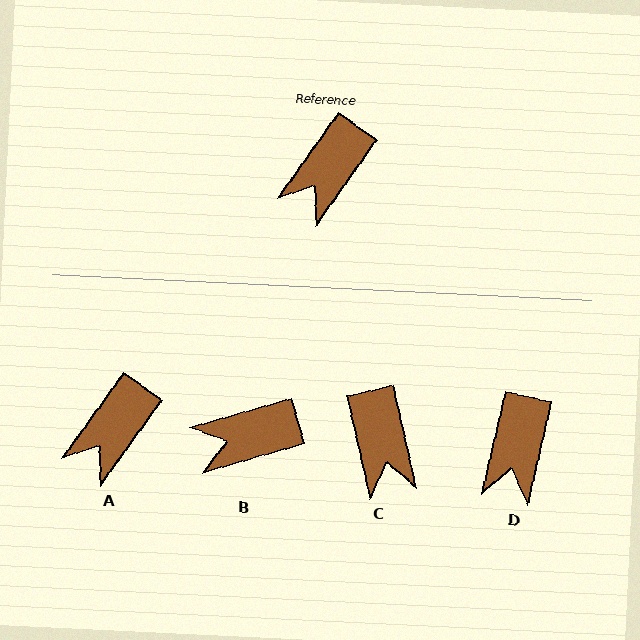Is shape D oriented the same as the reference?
No, it is off by about 23 degrees.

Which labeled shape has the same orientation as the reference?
A.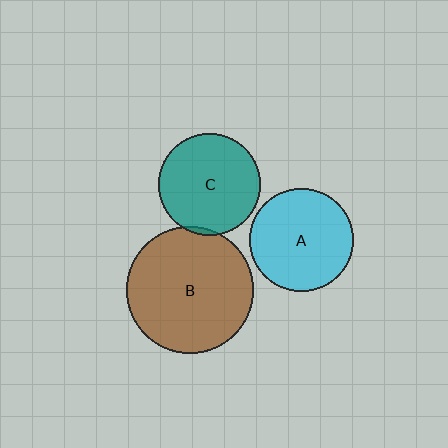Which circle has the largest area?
Circle B (brown).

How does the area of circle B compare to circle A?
Approximately 1.5 times.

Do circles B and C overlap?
Yes.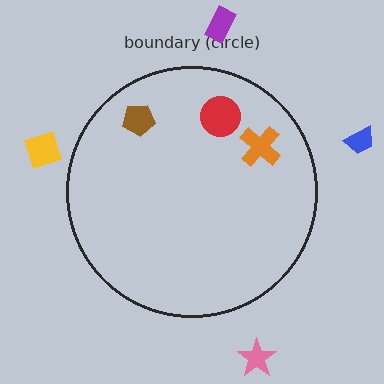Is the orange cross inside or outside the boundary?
Inside.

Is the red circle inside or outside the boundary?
Inside.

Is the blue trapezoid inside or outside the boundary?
Outside.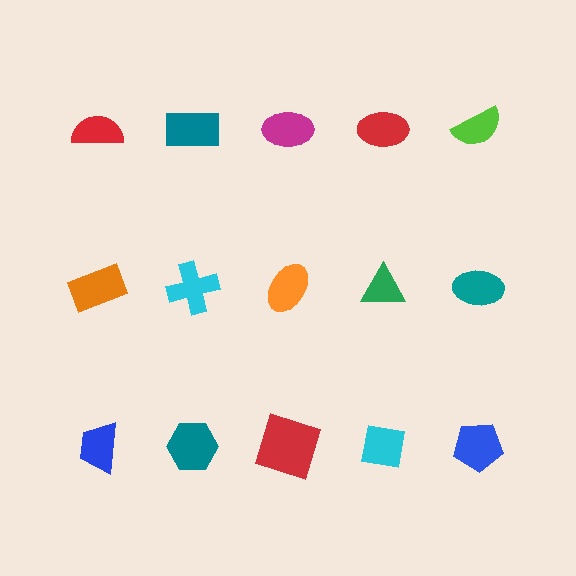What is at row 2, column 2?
A cyan cross.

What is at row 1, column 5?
A lime semicircle.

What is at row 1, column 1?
A red semicircle.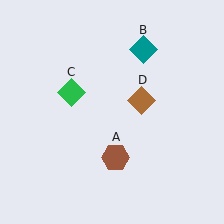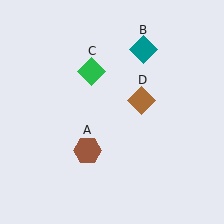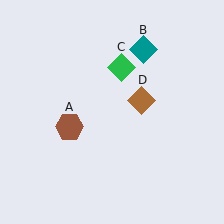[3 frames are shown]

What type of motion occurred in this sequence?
The brown hexagon (object A), green diamond (object C) rotated clockwise around the center of the scene.